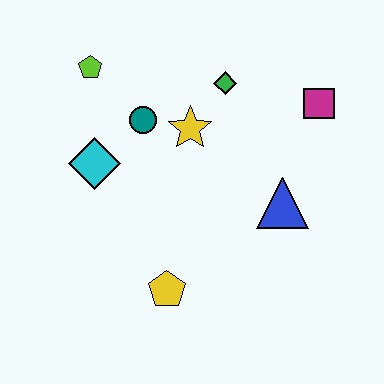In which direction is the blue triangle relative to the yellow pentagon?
The blue triangle is to the right of the yellow pentagon.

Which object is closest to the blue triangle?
The magenta square is closest to the blue triangle.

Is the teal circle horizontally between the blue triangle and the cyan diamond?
Yes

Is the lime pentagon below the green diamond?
No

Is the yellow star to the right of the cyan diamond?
Yes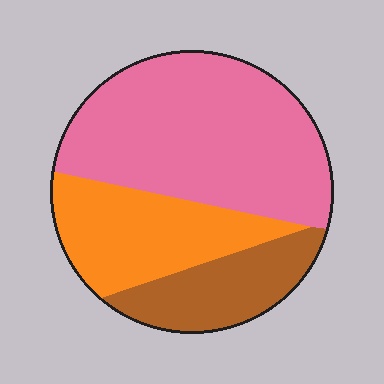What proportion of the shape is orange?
Orange covers around 25% of the shape.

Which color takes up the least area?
Brown, at roughly 20%.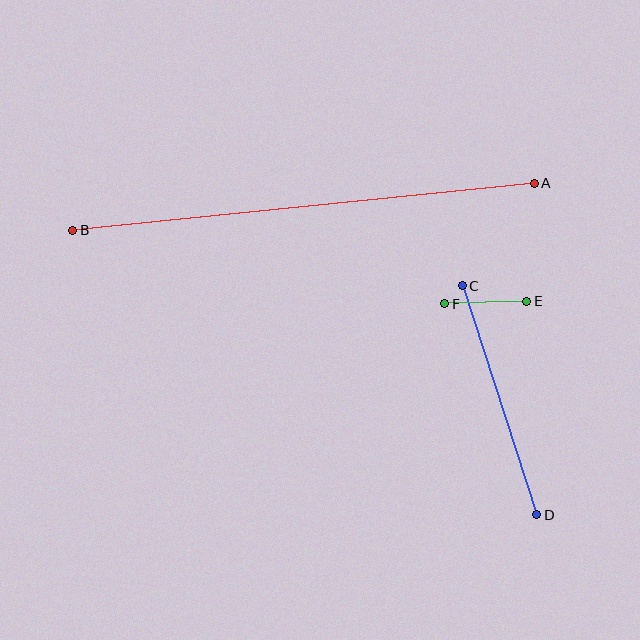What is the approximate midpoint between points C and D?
The midpoint is at approximately (499, 400) pixels.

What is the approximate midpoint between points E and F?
The midpoint is at approximately (486, 303) pixels.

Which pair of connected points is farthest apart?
Points A and B are farthest apart.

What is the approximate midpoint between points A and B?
The midpoint is at approximately (303, 207) pixels.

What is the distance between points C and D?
The distance is approximately 241 pixels.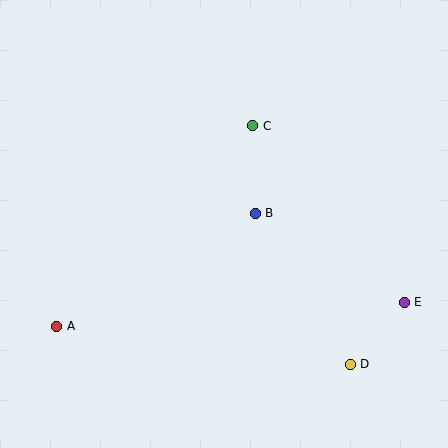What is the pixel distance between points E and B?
The distance between E and B is 174 pixels.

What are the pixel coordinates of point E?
Point E is at (404, 302).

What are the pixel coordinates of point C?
Point C is at (253, 126).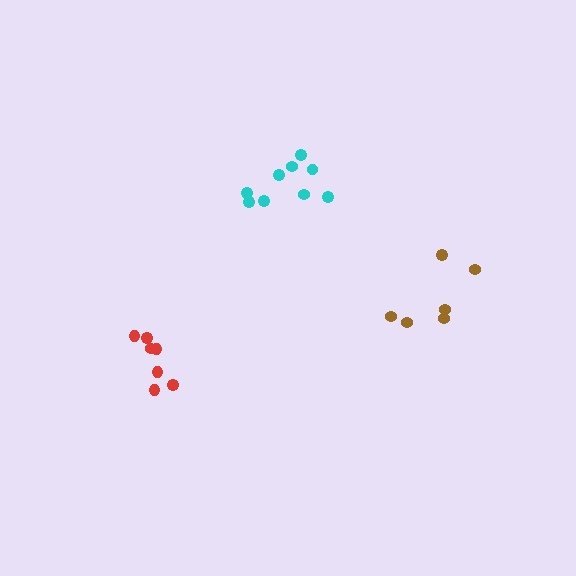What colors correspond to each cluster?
The clusters are colored: brown, cyan, red.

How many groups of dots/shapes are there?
There are 3 groups.